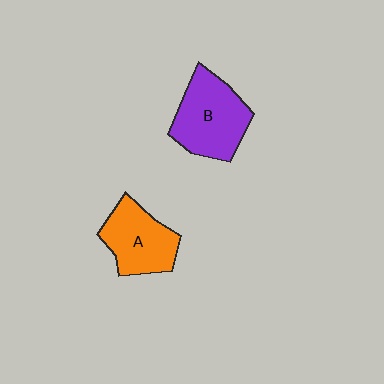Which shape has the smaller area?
Shape A (orange).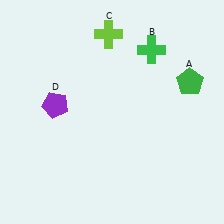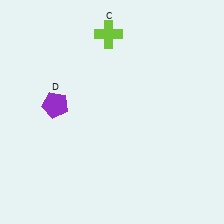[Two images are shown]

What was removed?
The green pentagon (A), the green cross (B) were removed in Image 2.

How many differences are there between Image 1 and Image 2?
There are 2 differences between the two images.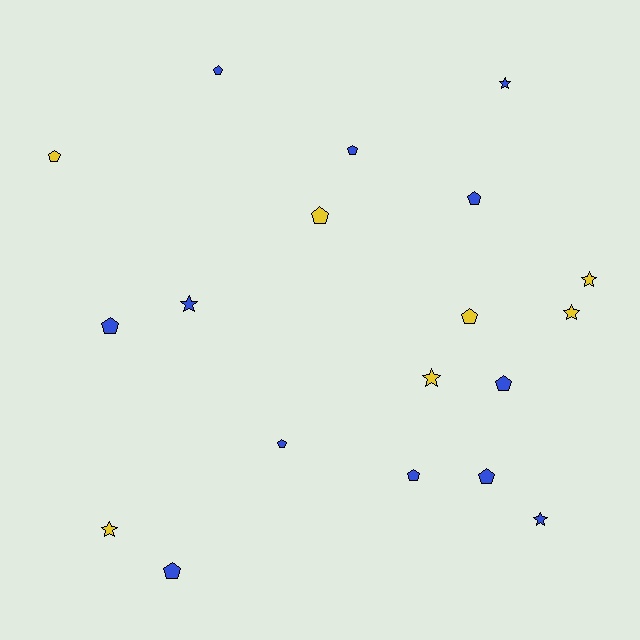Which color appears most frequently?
Blue, with 12 objects.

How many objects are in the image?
There are 19 objects.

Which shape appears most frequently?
Pentagon, with 12 objects.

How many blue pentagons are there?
There are 9 blue pentagons.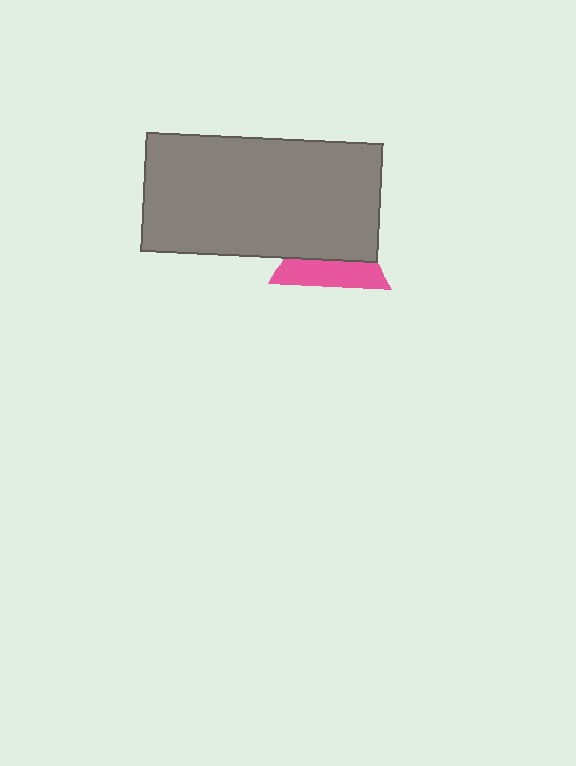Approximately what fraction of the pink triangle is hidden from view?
Roughly 58% of the pink triangle is hidden behind the gray rectangle.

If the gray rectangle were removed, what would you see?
You would see the complete pink triangle.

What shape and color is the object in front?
The object in front is a gray rectangle.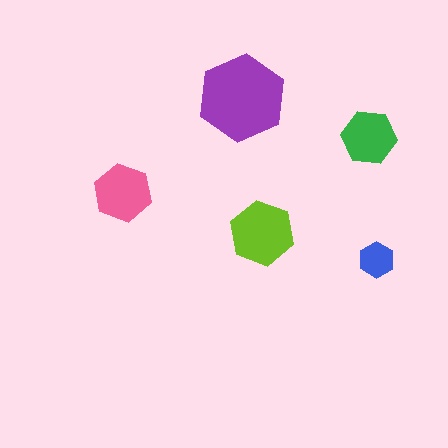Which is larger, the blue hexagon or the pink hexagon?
The pink one.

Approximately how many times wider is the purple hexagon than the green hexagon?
About 1.5 times wider.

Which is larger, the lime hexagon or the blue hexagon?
The lime one.